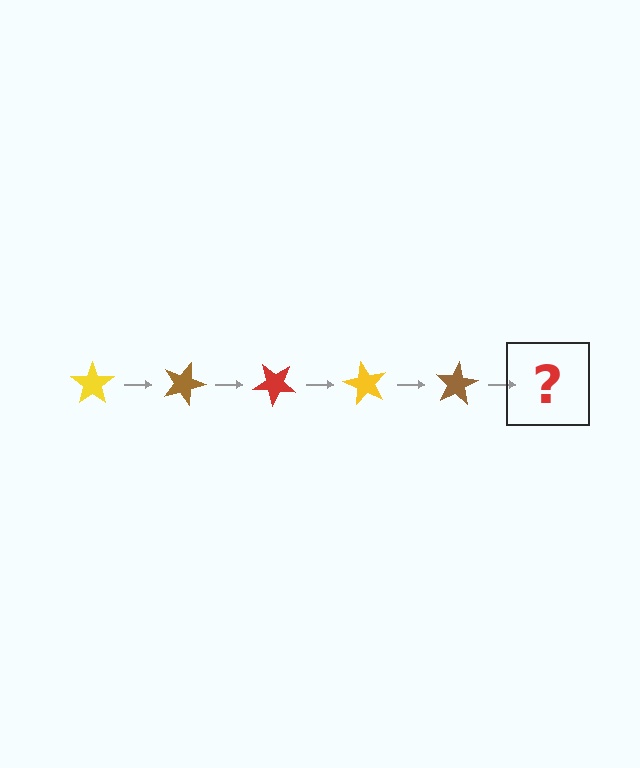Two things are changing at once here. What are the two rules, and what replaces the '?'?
The two rules are that it rotates 20 degrees each step and the color cycles through yellow, brown, and red. The '?' should be a red star, rotated 100 degrees from the start.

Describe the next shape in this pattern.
It should be a red star, rotated 100 degrees from the start.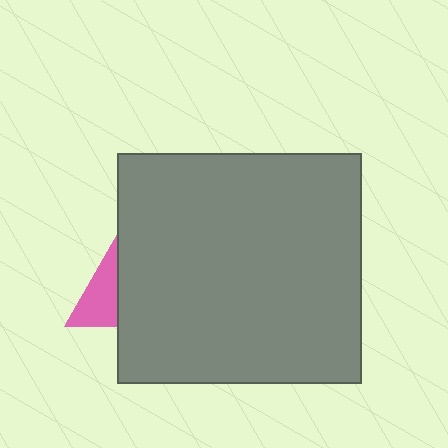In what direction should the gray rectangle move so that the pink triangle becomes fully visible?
The gray rectangle should move right. That is the shortest direction to clear the overlap and leave the pink triangle fully visible.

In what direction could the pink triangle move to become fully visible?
The pink triangle could move left. That would shift it out from behind the gray rectangle entirely.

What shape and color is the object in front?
The object in front is a gray rectangle.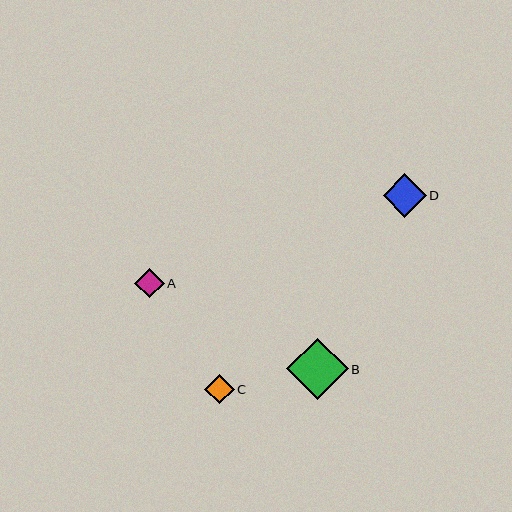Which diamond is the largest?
Diamond B is the largest with a size of approximately 61 pixels.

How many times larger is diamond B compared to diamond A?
Diamond B is approximately 2.1 times the size of diamond A.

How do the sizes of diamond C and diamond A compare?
Diamond C and diamond A are approximately the same size.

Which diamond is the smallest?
Diamond A is the smallest with a size of approximately 30 pixels.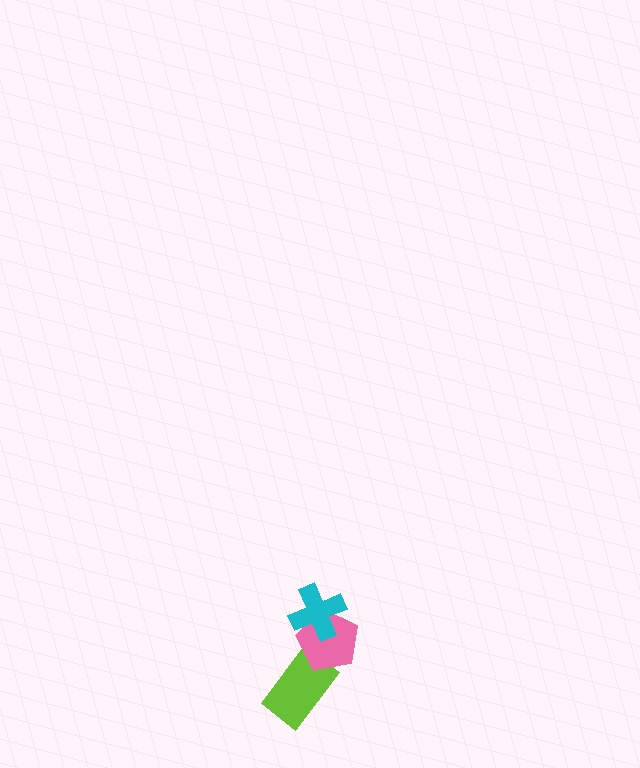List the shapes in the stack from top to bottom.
From top to bottom: the cyan cross, the pink pentagon, the lime rectangle.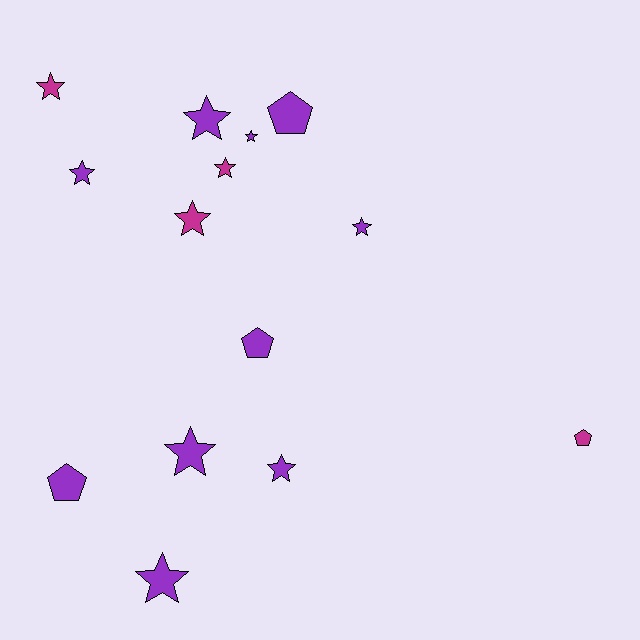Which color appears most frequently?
Purple, with 10 objects.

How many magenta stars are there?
There are 3 magenta stars.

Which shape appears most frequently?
Star, with 10 objects.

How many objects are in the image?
There are 14 objects.